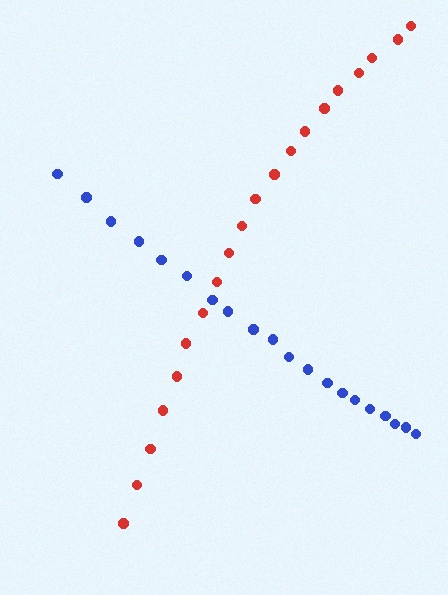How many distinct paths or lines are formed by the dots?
There are 2 distinct paths.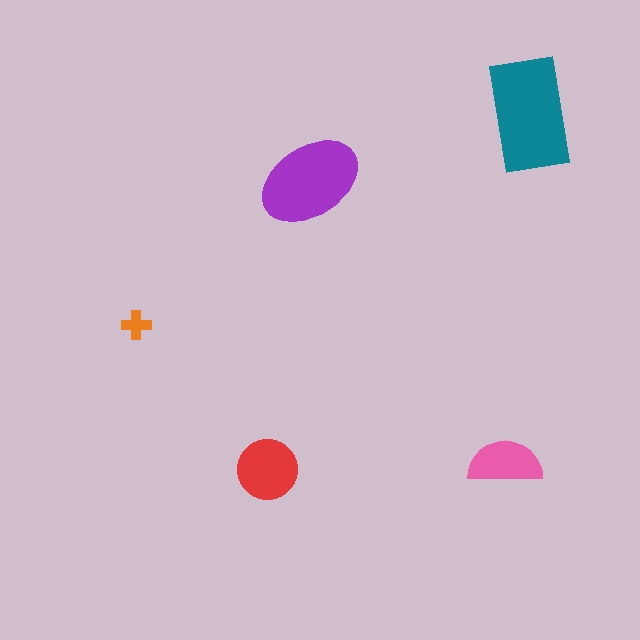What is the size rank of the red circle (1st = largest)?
3rd.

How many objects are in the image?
There are 5 objects in the image.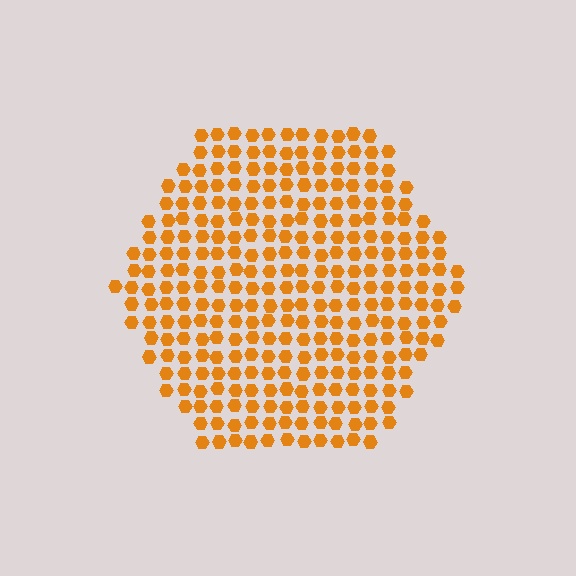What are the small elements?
The small elements are hexagons.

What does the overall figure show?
The overall figure shows a hexagon.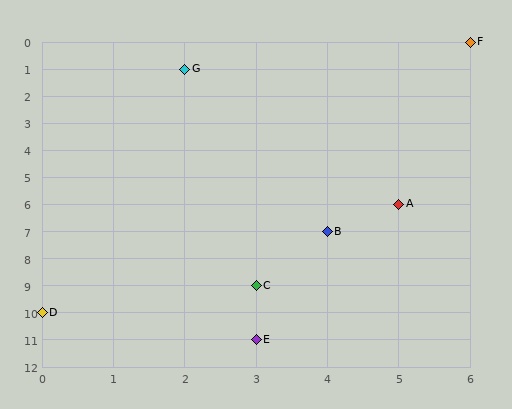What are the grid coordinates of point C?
Point C is at grid coordinates (3, 9).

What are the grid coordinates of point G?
Point G is at grid coordinates (2, 1).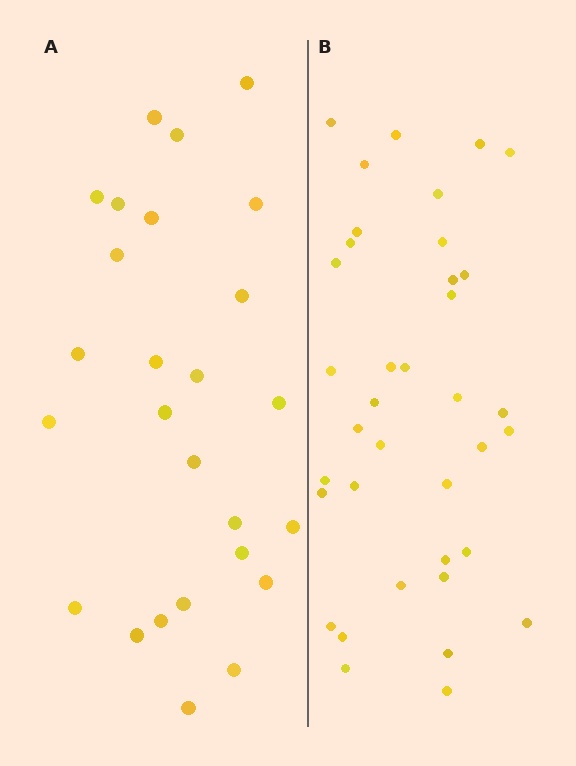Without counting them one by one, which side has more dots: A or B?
Region B (the right region) has more dots.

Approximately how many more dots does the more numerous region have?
Region B has roughly 12 or so more dots than region A.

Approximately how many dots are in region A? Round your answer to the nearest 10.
About 30 dots. (The exact count is 26, which rounds to 30.)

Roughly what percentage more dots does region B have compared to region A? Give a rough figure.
About 40% more.